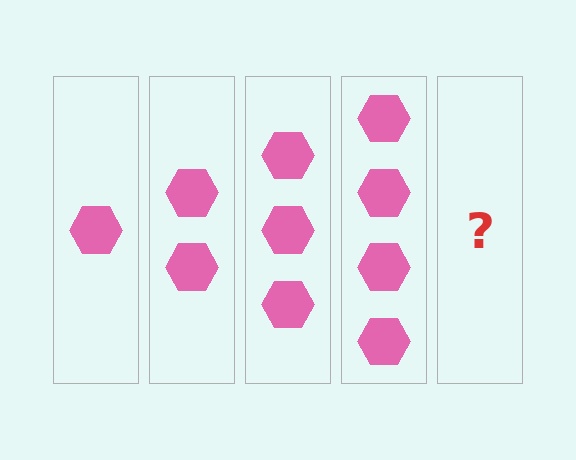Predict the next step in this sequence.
The next step is 5 hexagons.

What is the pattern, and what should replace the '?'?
The pattern is that each step adds one more hexagon. The '?' should be 5 hexagons.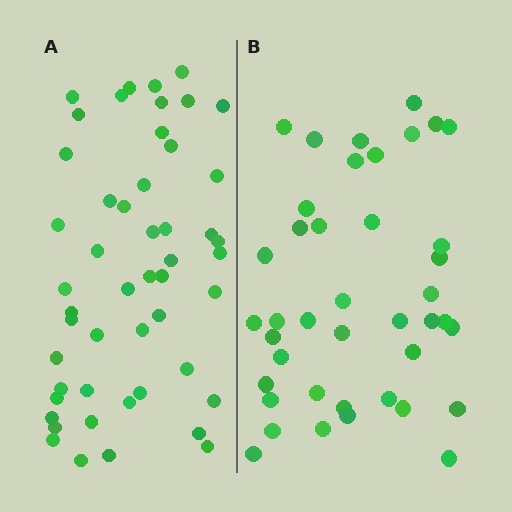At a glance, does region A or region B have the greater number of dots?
Region A (the left region) has more dots.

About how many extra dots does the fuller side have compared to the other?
Region A has roughly 8 or so more dots than region B.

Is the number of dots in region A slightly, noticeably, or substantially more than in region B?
Region A has only slightly more — the two regions are fairly close. The ratio is roughly 1.2 to 1.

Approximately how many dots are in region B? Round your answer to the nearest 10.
About 40 dots. (The exact count is 41, which rounds to 40.)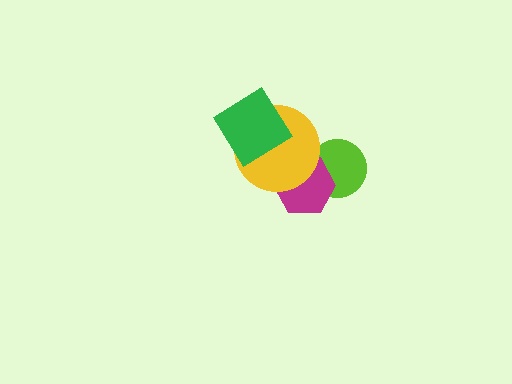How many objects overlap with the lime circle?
2 objects overlap with the lime circle.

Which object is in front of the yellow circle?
The green diamond is in front of the yellow circle.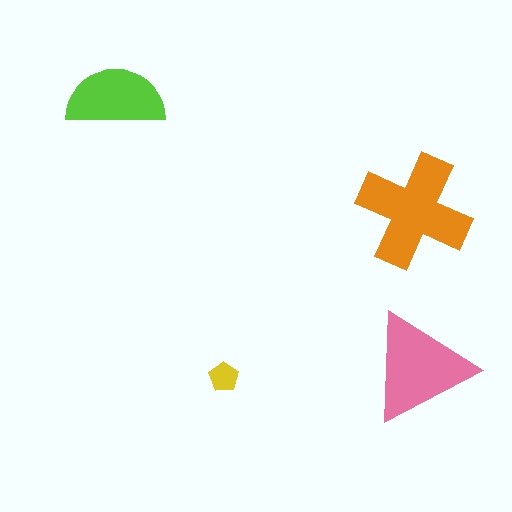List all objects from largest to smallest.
The orange cross, the pink triangle, the lime semicircle, the yellow pentagon.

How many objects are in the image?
There are 4 objects in the image.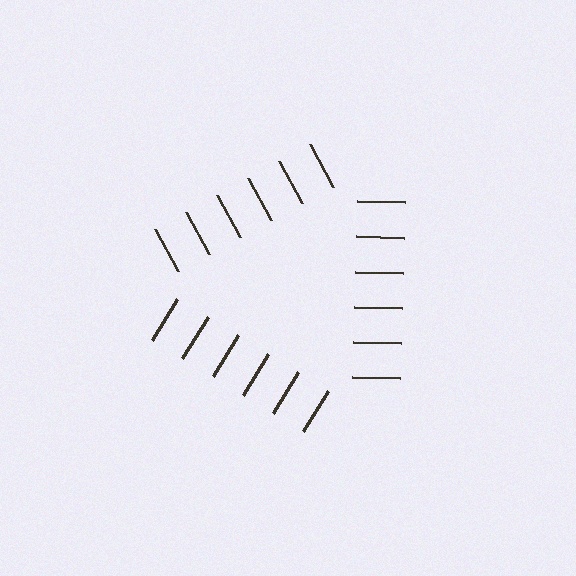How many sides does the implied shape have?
3 sides — the line-ends trace a triangle.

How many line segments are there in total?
18 — 6 along each of the 3 edges.